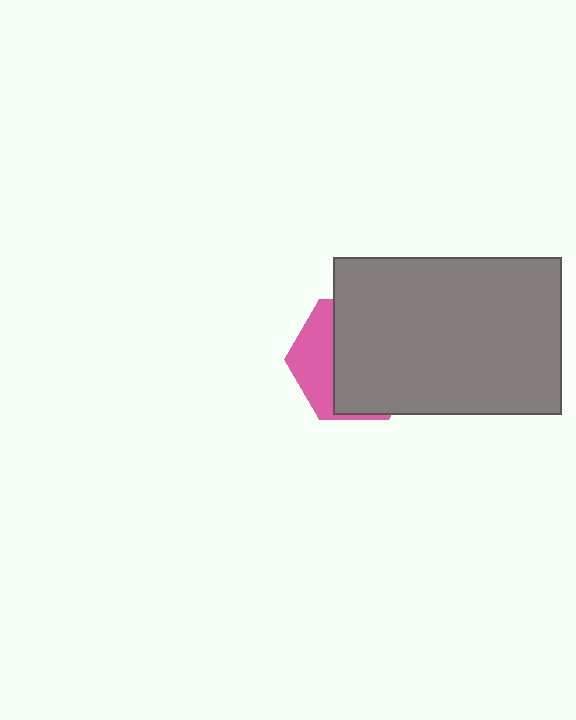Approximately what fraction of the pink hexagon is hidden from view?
Roughly 68% of the pink hexagon is hidden behind the gray rectangle.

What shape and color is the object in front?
The object in front is a gray rectangle.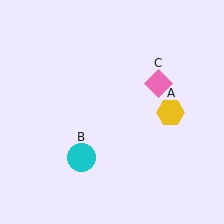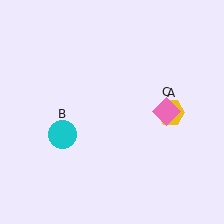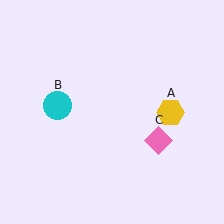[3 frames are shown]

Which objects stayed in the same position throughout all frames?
Yellow hexagon (object A) remained stationary.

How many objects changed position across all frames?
2 objects changed position: cyan circle (object B), pink diamond (object C).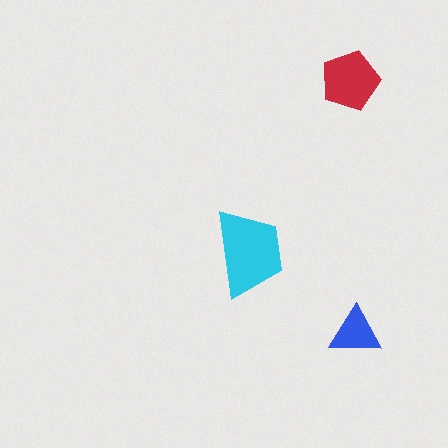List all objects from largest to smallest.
The cyan trapezoid, the red pentagon, the blue triangle.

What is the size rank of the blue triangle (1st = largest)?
3rd.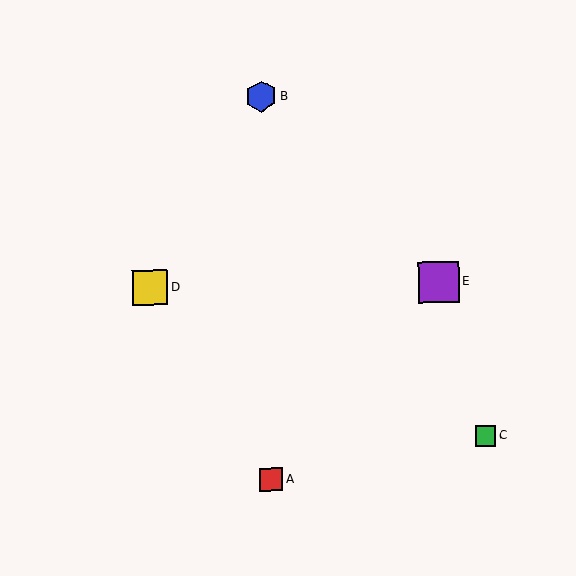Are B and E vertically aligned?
No, B is at x≈261 and E is at x≈439.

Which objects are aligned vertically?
Objects A, B are aligned vertically.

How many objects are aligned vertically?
2 objects (A, B) are aligned vertically.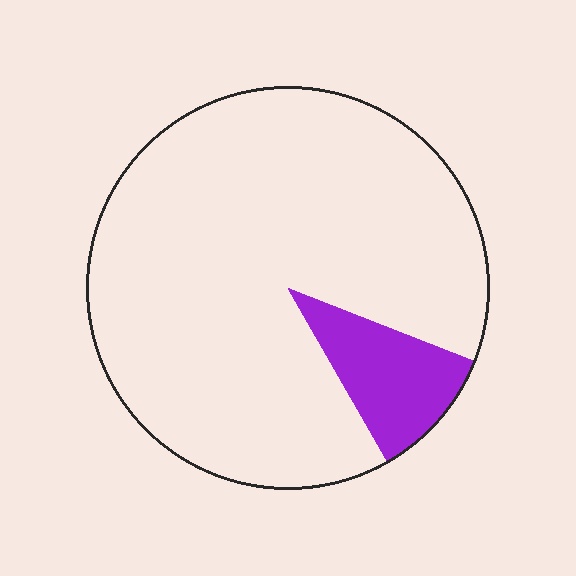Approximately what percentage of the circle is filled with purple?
Approximately 10%.